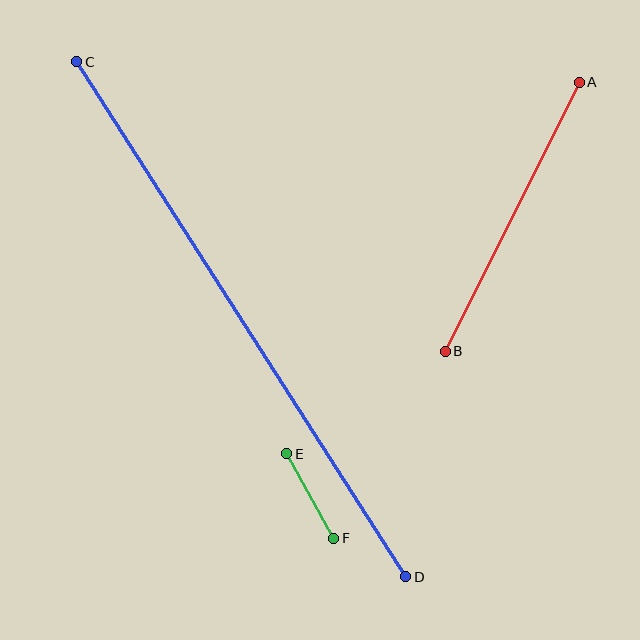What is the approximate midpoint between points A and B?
The midpoint is at approximately (512, 217) pixels.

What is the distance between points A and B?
The distance is approximately 300 pixels.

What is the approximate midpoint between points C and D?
The midpoint is at approximately (241, 319) pixels.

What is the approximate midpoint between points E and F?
The midpoint is at approximately (310, 496) pixels.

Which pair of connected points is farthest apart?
Points C and D are farthest apart.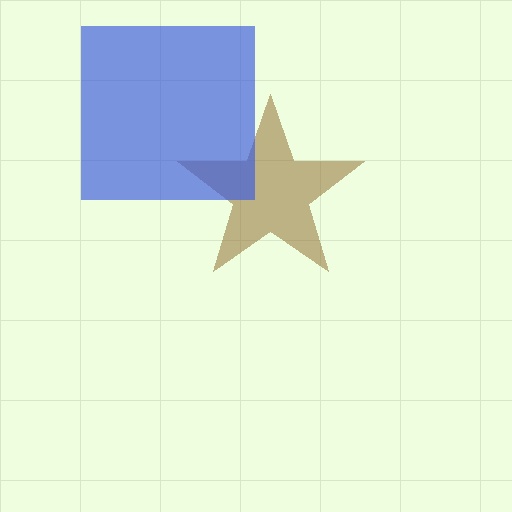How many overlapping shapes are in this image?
There are 2 overlapping shapes in the image.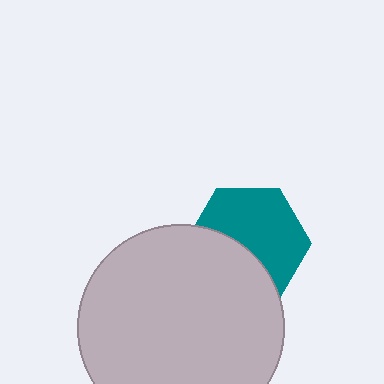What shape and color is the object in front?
The object in front is a light gray circle.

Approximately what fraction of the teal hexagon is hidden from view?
Roughly 40% of the teal hexagon is hidden behind the light gray circle.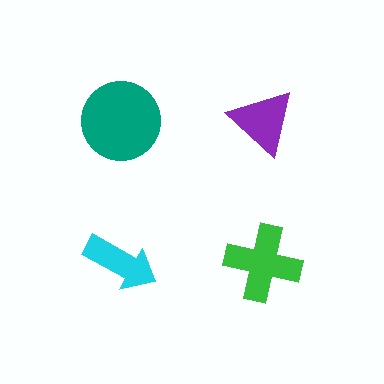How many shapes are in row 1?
2 shapes.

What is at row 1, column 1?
A teal circle.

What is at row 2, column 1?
A cyan arrow.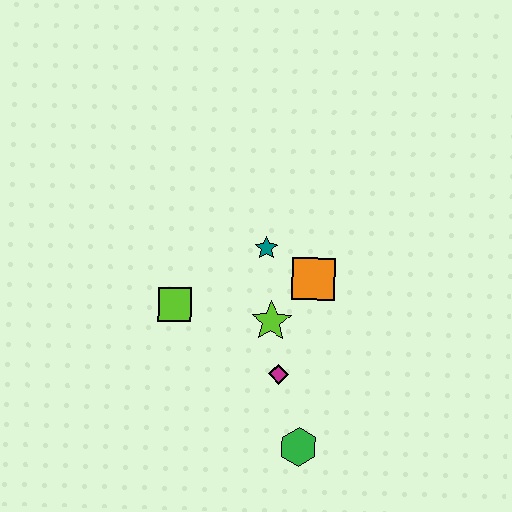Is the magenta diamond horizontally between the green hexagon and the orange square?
No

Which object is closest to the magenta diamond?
The lime star is closest to the magenta diamond.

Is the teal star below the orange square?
No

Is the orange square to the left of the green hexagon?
No